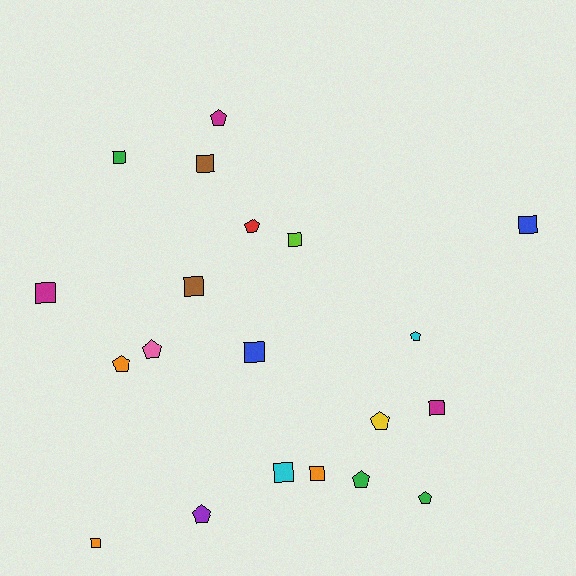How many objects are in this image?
There are 20 objects.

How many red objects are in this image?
There is 1 red object.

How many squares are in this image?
There are 11 squares.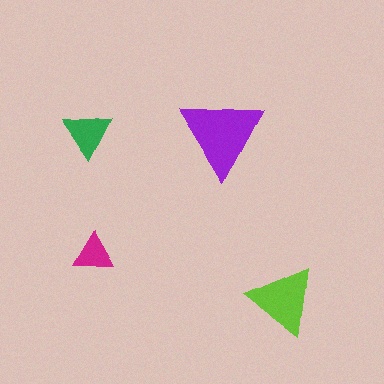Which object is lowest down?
The lime triangle is bottommost.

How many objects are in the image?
There are 4 objects in the image.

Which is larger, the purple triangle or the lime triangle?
The purple one.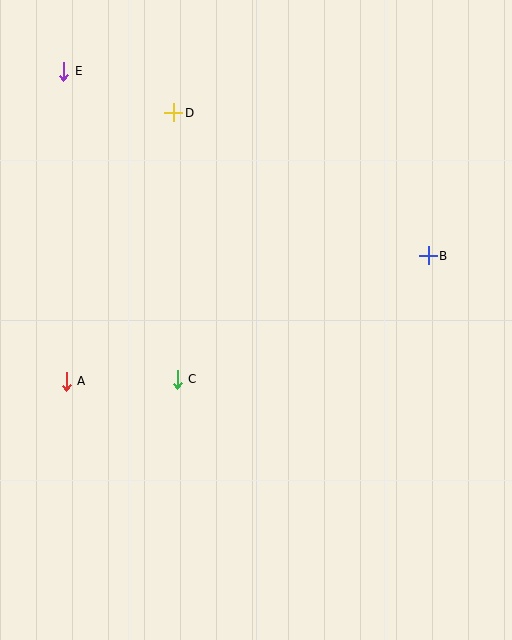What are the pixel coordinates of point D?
Point D is at (174, 113).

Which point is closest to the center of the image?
Point C at (177, 379) is closest to the center.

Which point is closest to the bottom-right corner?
Point B is closest to the bottom-right corner.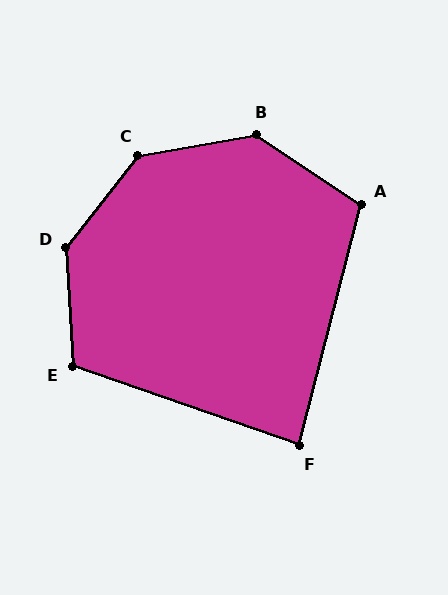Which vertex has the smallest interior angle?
F, at approximately 85 degrees.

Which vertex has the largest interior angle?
D, at approximately 138 degrees.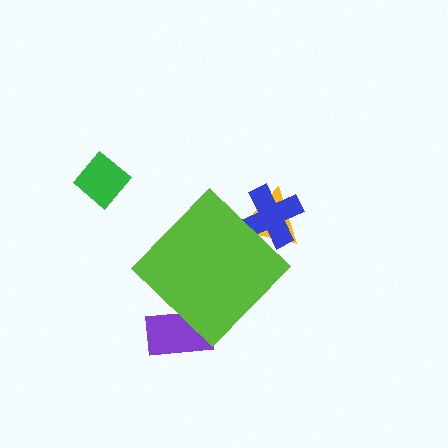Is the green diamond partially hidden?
No, the green diamond is fully visible.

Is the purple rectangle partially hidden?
Yes, the purple rectangle is partially hidden behind the lime diamond.